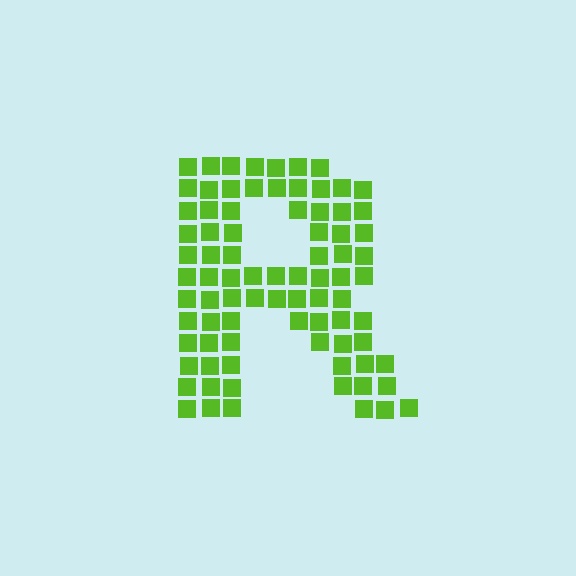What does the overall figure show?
The overall figure shows the letter R.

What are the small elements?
The small elements are squares.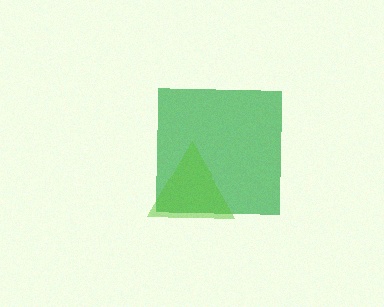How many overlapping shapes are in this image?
There are 2 overlapping shapes in the image.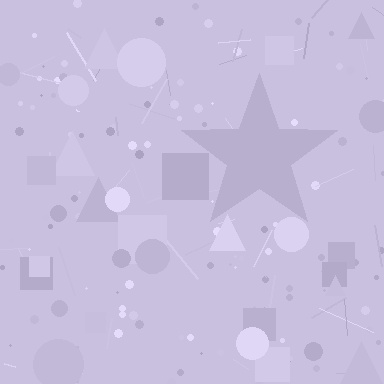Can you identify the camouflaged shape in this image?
The camouflaged shape is a star.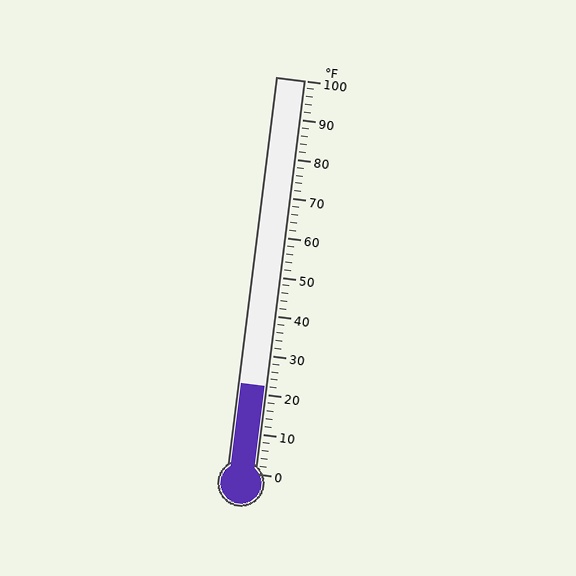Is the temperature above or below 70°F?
The temperature is below 70°F.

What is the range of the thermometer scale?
The thermometer scale ranges from 0°F to 100°F.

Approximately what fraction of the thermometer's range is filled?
The thermometer is filled to approximately 20% of its range.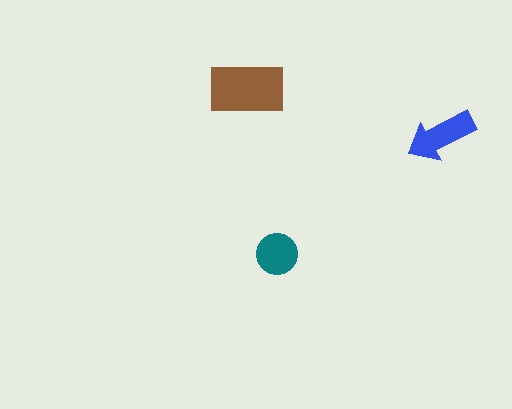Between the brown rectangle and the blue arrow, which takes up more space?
The brown rectangle.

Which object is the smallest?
The teal circle.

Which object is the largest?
The brown rectangle.